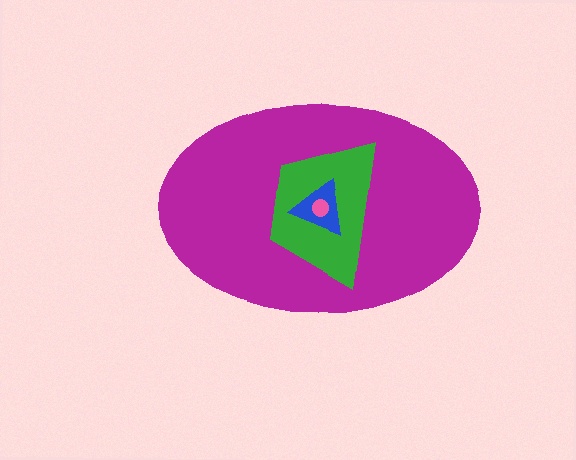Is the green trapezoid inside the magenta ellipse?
Yes.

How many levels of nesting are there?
4.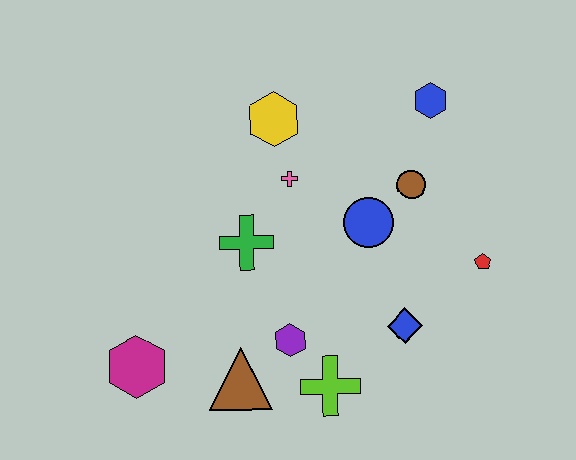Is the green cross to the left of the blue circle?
Yes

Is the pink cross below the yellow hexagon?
Yes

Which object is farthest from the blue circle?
The magenta hexagon is farthest from the blue circle.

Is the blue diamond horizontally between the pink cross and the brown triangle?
No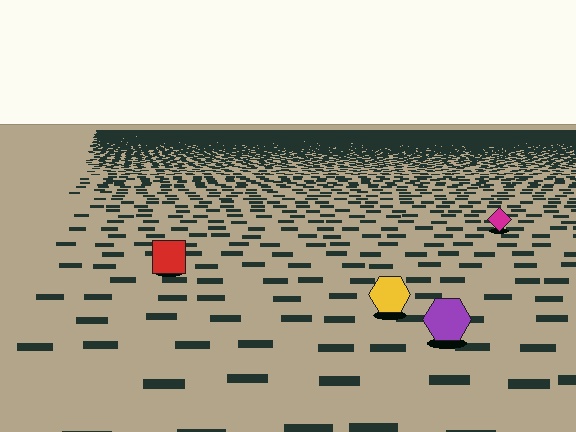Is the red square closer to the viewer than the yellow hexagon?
No. The yellow hexagon is closer — you can tell from the texture gradient: the ground texture is coarser near it.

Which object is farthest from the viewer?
The magenta diamond is farthest from the viewer. It appears smaller and the ground texture around it is denser.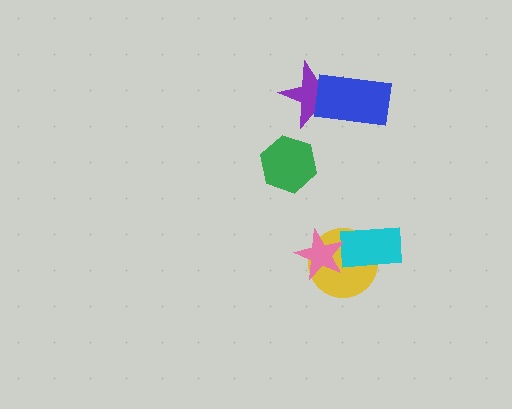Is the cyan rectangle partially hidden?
No, no other shape covers it.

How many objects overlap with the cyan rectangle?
1 object overlaps with the cyan rectangle.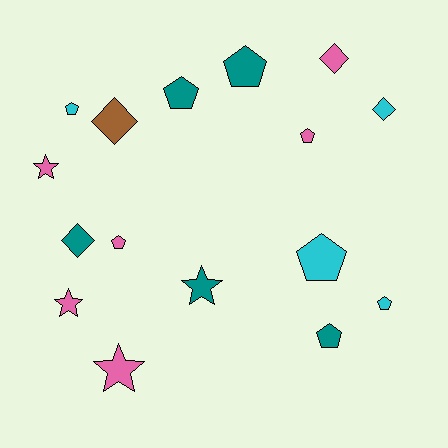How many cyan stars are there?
There are no cyan stars.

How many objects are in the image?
There are 16 objects.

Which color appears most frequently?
Pink, with 6 objects.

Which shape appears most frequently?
Pentagon, with 8 objects.